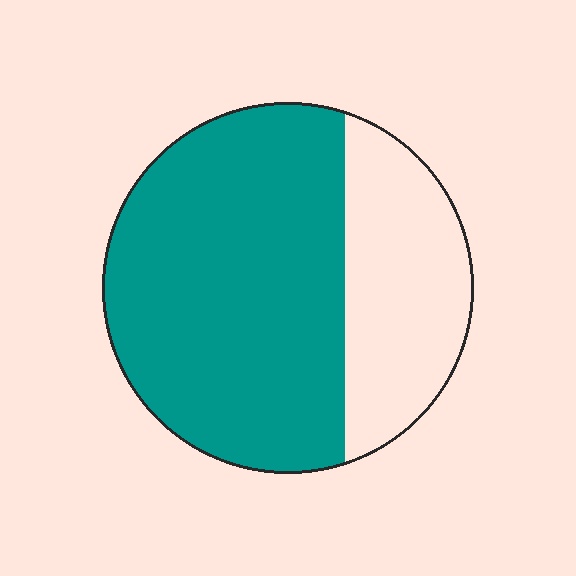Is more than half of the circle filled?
Yes.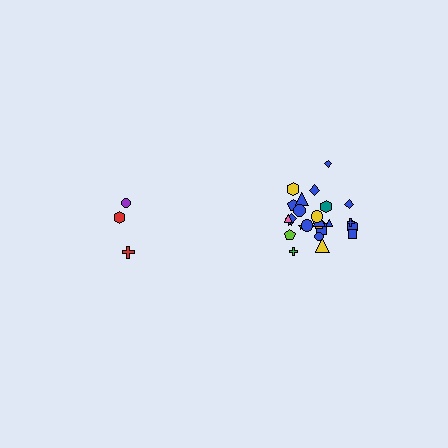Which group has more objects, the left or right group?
The right group.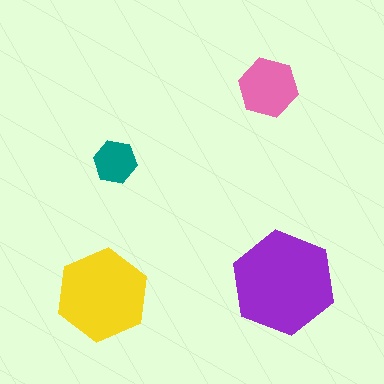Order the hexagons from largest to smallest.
the purple one, the yellow one, the pink one, the teal one.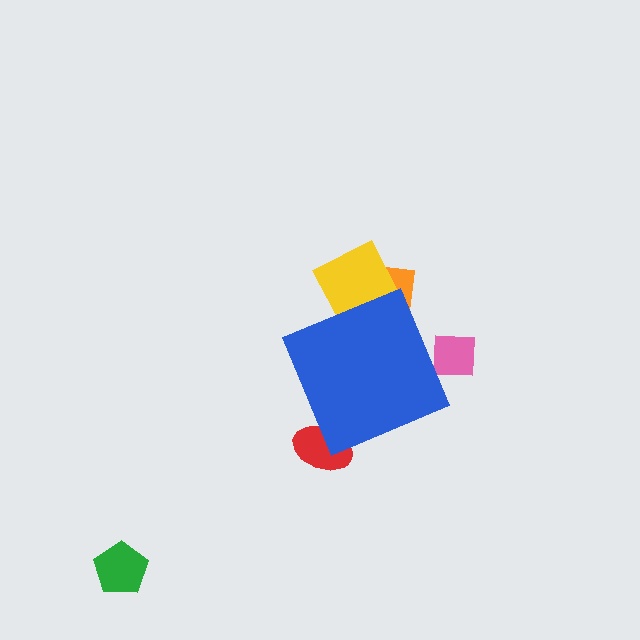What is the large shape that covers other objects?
A blue diamond.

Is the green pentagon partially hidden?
No, the green pentagon is fully visible.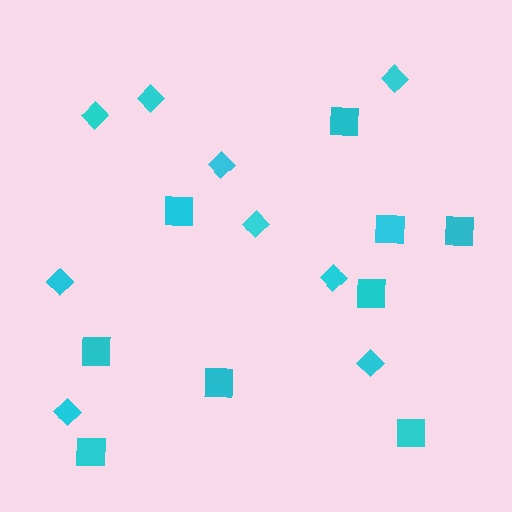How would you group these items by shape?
There are 2 groups: one group of diamonds (9) and one group of squares (9).